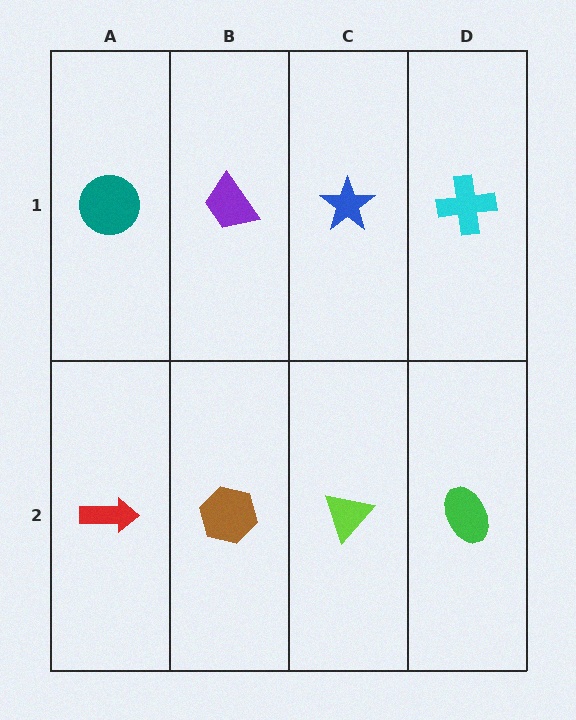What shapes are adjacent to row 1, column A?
A red arrow (row 2, column A), a purple trapezoid (row 1, column B).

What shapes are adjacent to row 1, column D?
A green ellipse (row 2, column D), a blue star (row 1, column C).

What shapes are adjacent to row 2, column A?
A teal circle (row 1, column A), a brown hexagon (row 2, column B).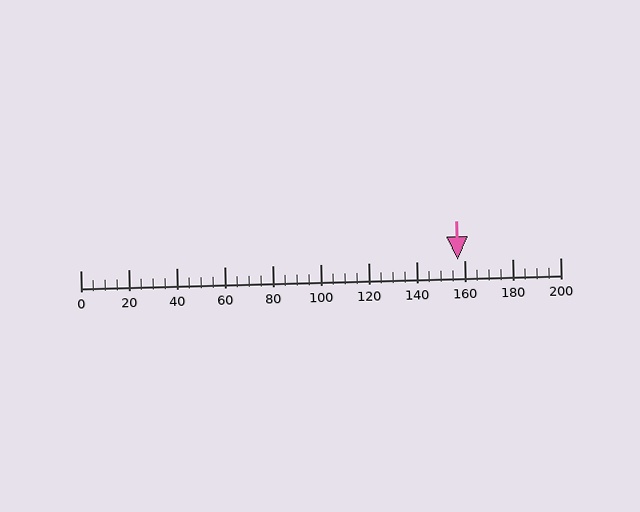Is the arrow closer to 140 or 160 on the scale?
The arrow is closer to 160.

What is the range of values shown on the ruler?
The ruler shows values from 0 to 200.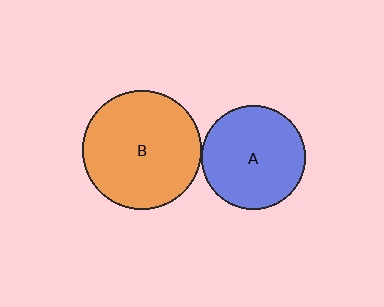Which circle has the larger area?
Circle B (orange).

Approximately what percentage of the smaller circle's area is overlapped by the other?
Approximately 5%.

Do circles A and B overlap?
Yes.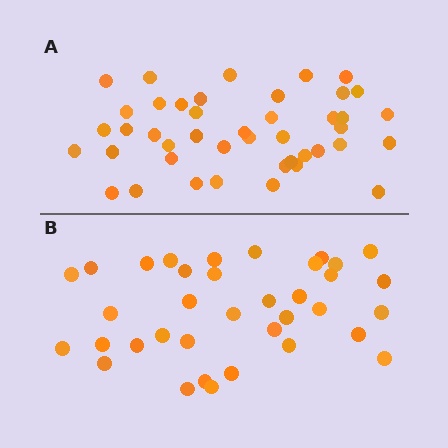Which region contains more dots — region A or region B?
Region A (the top region) has more dots.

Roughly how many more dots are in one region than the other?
Region A has roughly 8 or so more dots than region B.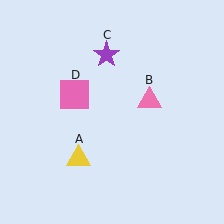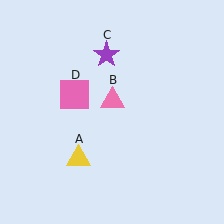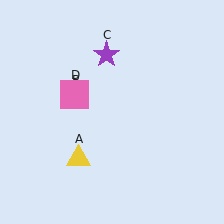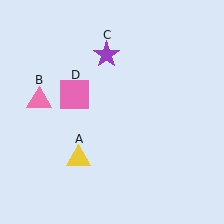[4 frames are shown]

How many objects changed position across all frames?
1 object changed position: pink triangle (object B).